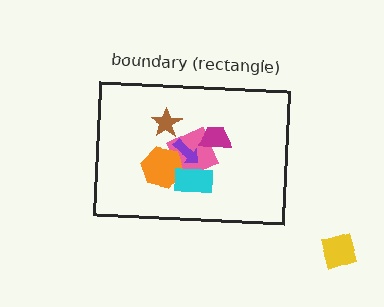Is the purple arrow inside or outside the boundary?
Inside.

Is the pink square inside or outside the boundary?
Inside.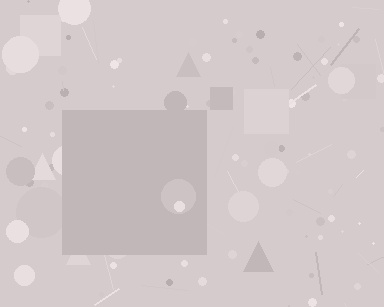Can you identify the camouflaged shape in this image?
The camouflaged shape is a square.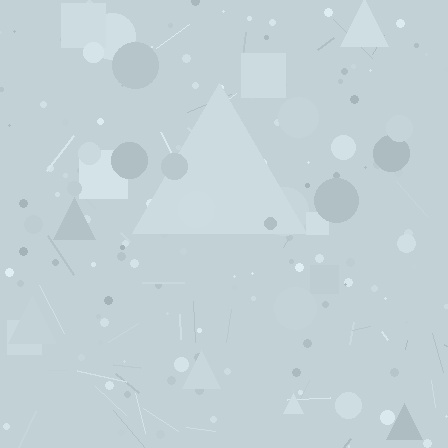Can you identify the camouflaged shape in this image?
The camouflaged shape is a triangle.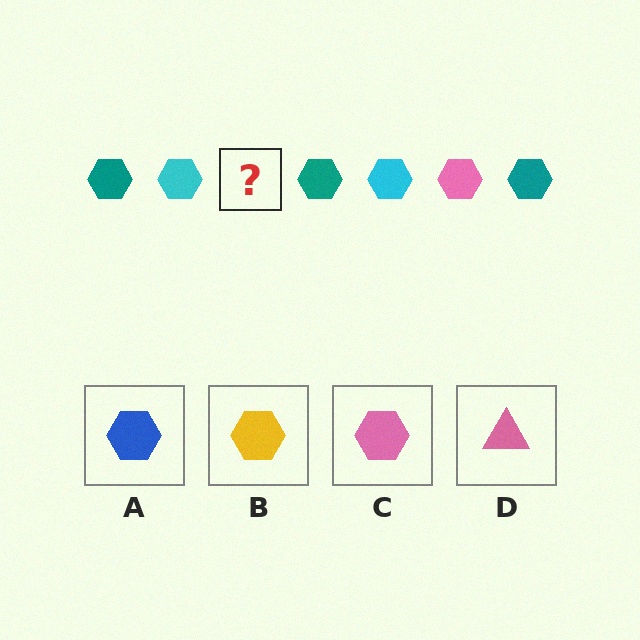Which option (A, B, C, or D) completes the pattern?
C.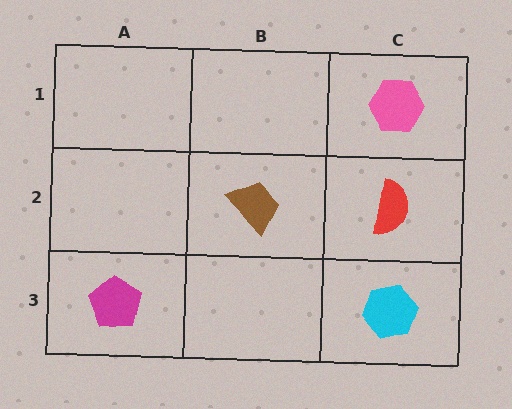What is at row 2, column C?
A red semicircle.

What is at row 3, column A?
A magenta pentagon.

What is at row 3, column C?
A cyan hexagon.